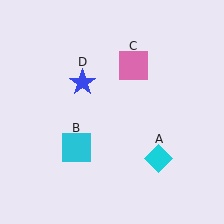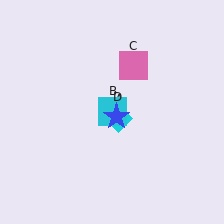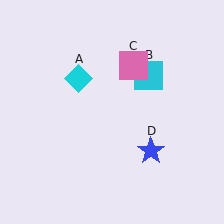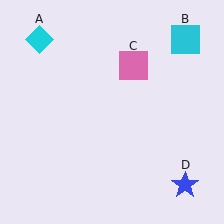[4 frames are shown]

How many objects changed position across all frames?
3 objects changed position: cyan diamond (object A), cyan square (object B), blue star (object D).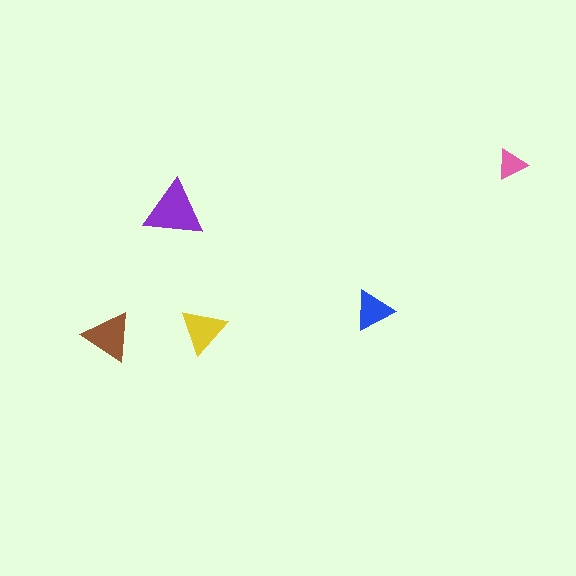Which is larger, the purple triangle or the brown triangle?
The purple one.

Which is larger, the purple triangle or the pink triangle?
The purple one.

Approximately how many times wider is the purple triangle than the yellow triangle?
About 1.5 times wider.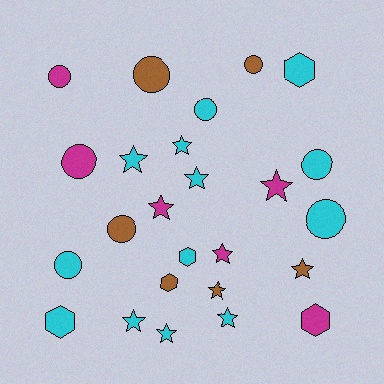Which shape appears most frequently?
Star, with 11 objects.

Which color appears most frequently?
Cyan, with 13 objects.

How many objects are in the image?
There are 25 objects.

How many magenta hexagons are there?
There is 1 magenta hexagon.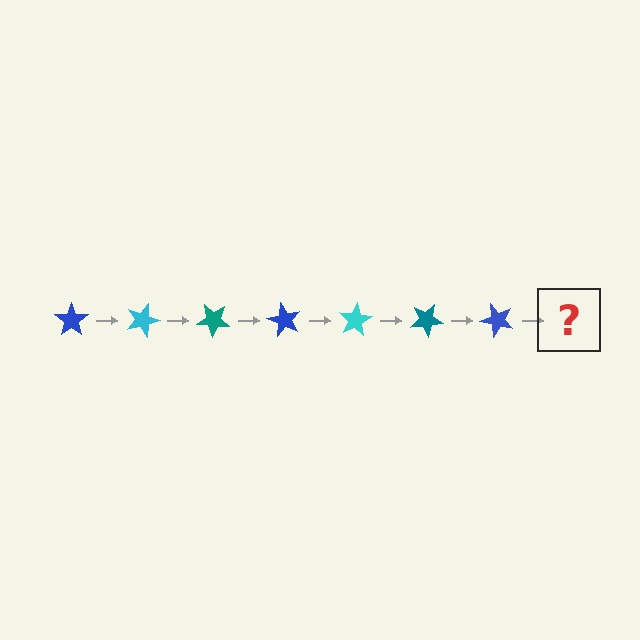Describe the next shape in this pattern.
It should be a cyan star, rotated 140 degrees from the start.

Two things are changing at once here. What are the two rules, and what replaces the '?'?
The two rules are that it rotates 20 degrees each step and the color cycles through blue, cyan, and teal. The '?' should be a cyan star, rotated 140 degrees from the start.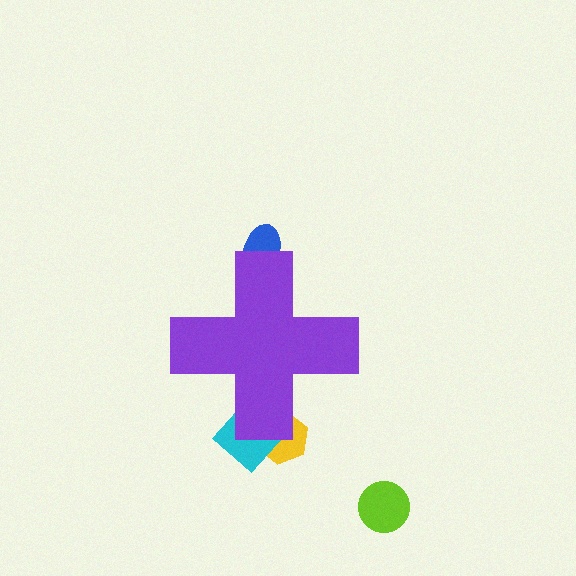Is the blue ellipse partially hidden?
Yes, the blue ellipse is partially hidden behind the purple cross.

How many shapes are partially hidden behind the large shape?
3 shapes are partially hidden.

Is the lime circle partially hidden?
No, the lime circle is fully visible.